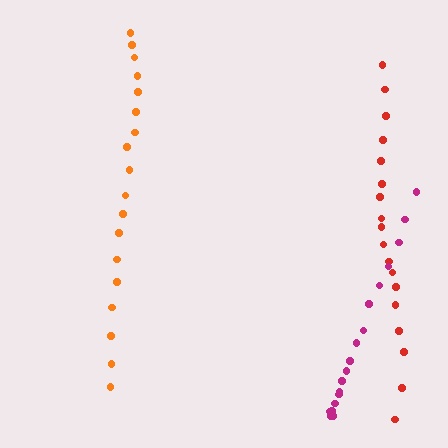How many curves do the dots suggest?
There are 3 distinct paths.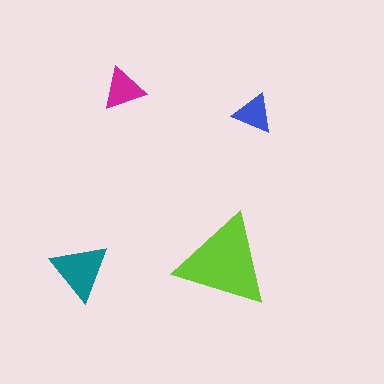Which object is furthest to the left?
The teal triangle is leftmost.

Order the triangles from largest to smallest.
the lime one, the teal one, the magenta one, the blue one.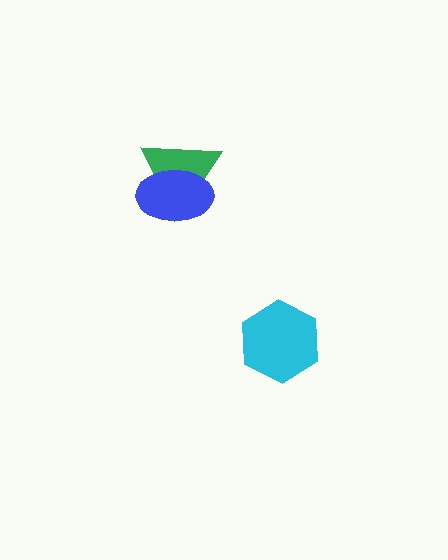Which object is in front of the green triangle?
The blue ellipse is in front of the green triangle.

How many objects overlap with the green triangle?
1 object overlaps with the green triangle.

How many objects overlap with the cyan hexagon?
0 objects overlap with the cyan hexagon.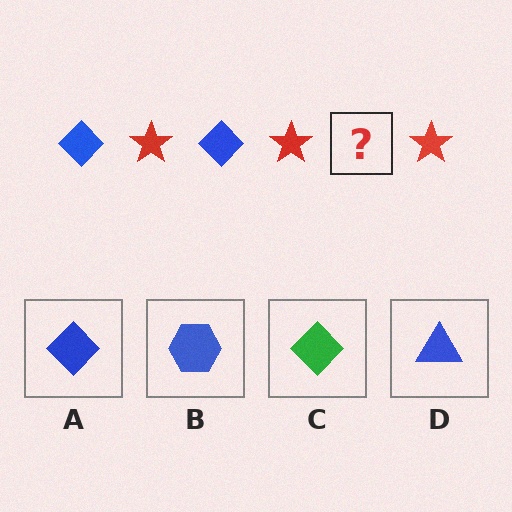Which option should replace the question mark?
Option A.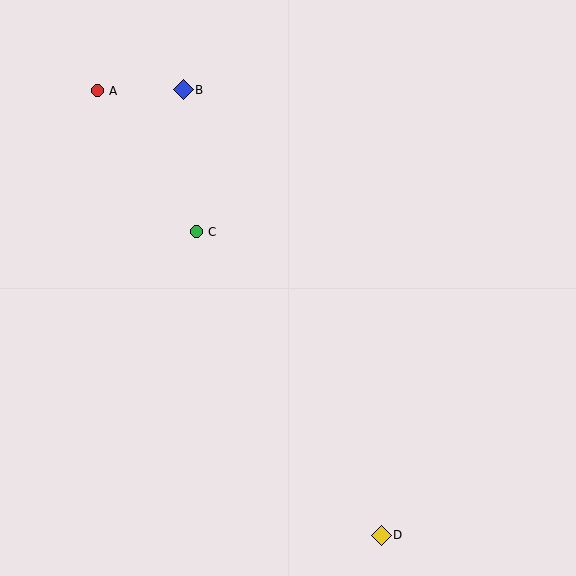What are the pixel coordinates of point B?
Point B is at (183, 90).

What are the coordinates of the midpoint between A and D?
The midpoint between A and D is at (239, 313).